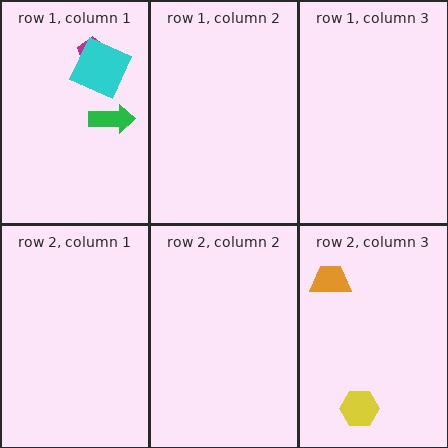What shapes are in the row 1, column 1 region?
The green arrow, the magenta pentagon, the cyan square.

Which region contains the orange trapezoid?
The row 2, column 3 region.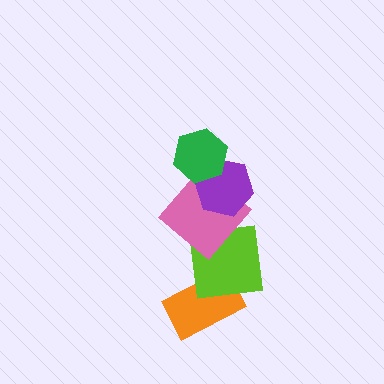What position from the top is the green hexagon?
The green hexagon is 1st from the top.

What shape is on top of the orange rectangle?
The lime square is on top of the orange rectangle.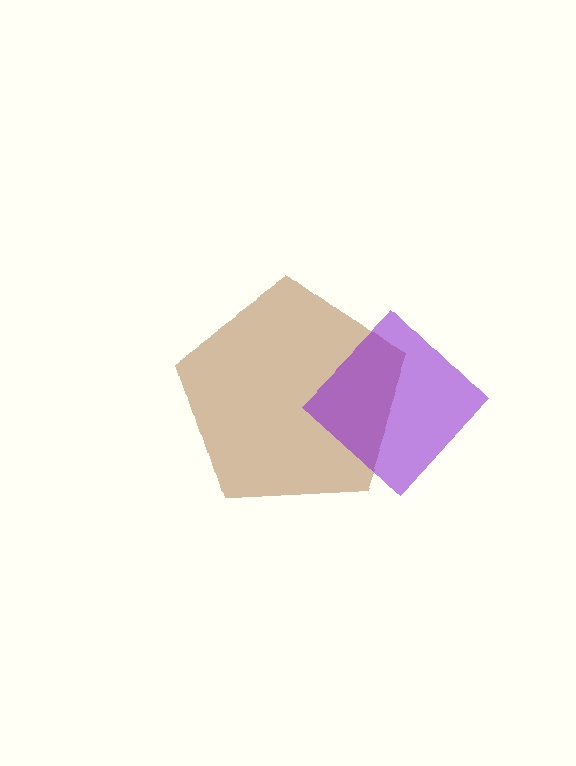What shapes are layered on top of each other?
The layered shapes are: a brown pentagon, a purple diamond.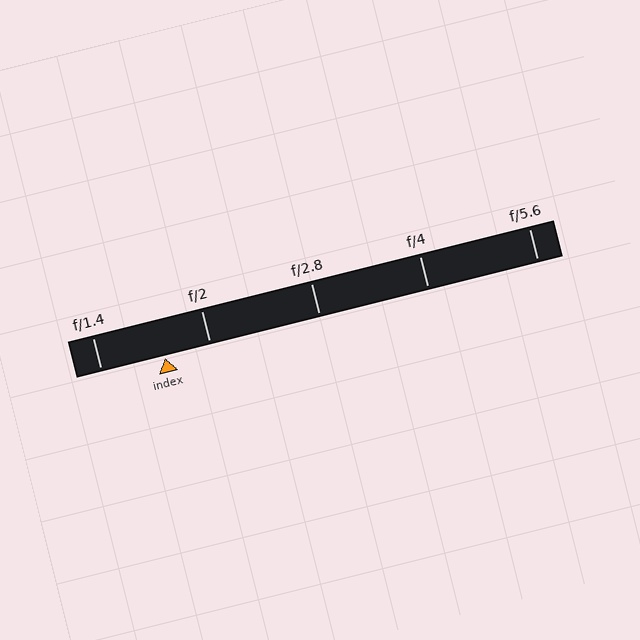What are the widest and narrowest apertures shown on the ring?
The widest aperture shown is f/1.4 and the narrowest is f/5.6.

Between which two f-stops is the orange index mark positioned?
The index mark is between f/1.4 and f/2.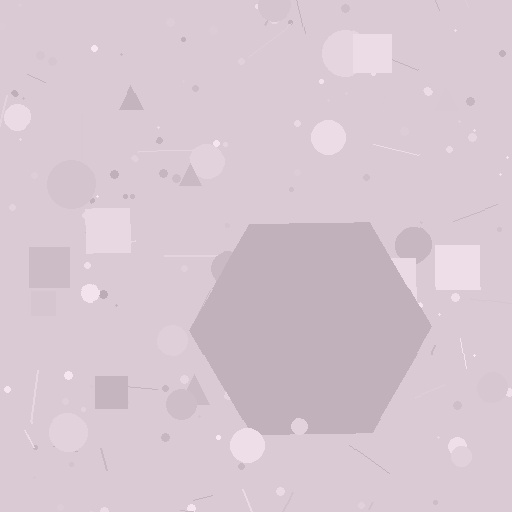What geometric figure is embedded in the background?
A hexagon is embedded in the background.